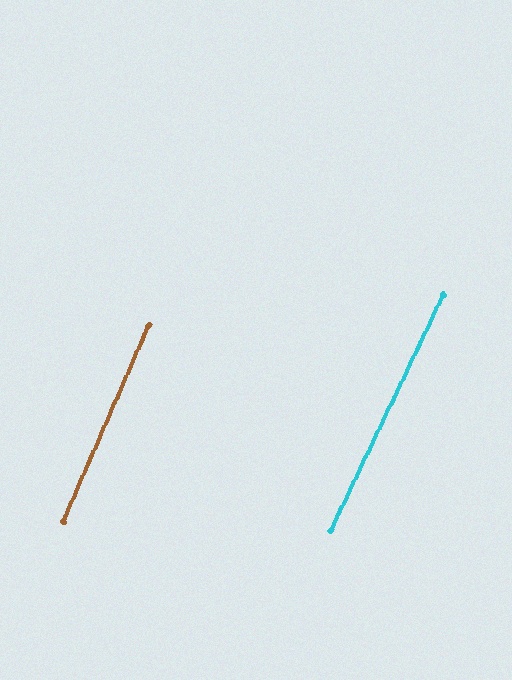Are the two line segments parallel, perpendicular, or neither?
Parallel — their directions differ by only 1.8°.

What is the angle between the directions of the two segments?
Approximately 2 degrees.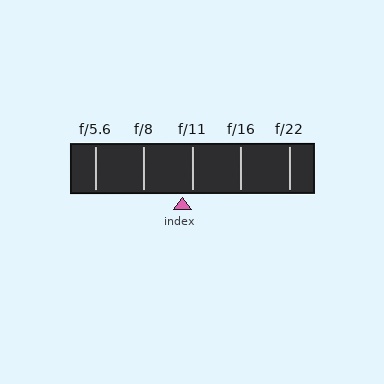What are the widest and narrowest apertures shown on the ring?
The widest aperture shown is f/5.6 and the narrowest is f/22.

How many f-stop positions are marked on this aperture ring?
There are 5 f-stop positions marked.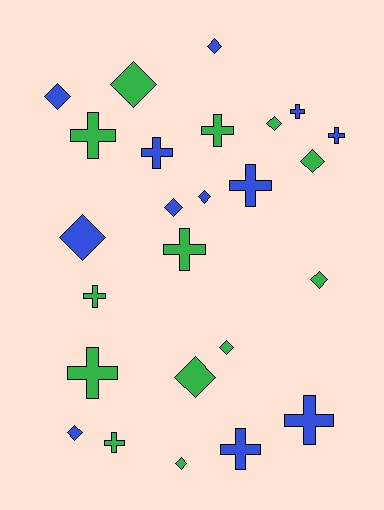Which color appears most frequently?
Green, with 13 objects.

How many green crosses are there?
There are 6 green crosses.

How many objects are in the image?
There are 25 objects.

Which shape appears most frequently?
Diamond, with 13 objects.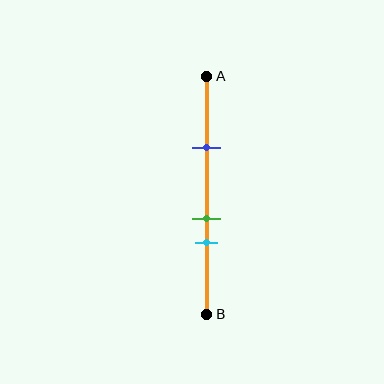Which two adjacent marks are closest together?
The green and cyan marks are the closest adjacent pair.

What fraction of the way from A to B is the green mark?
The green mark is approximately 60% (0.6) of the way from A to B.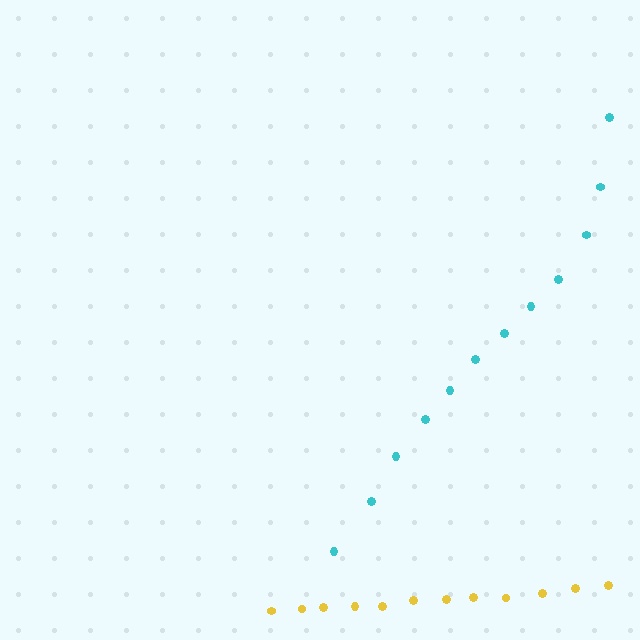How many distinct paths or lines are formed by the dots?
There are 2 distinct paths.